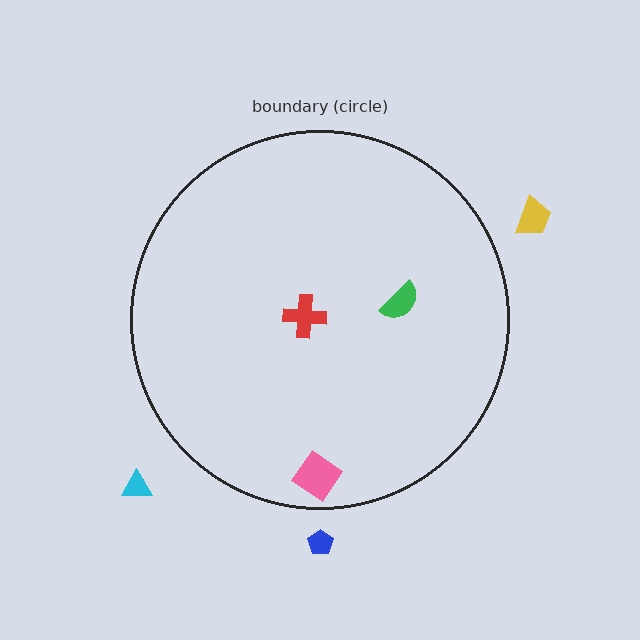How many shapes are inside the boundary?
3 inside, 3 outside.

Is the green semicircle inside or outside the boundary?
Inside.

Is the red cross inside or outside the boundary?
Inside.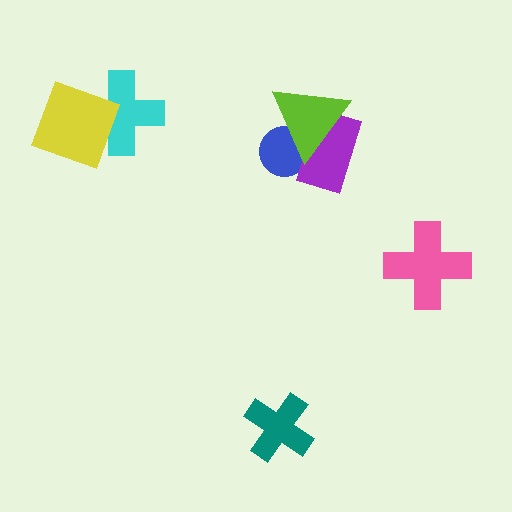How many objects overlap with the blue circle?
2 objects overlap with the blue circle.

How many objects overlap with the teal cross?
0 objects overlap with the teal cross.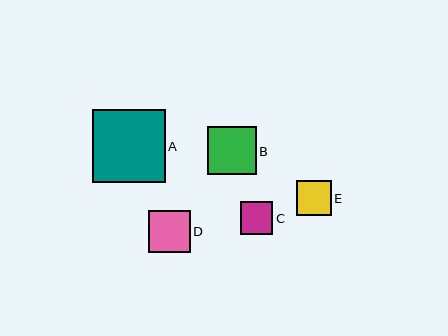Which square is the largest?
Square A is the largest with a size of approximately 73 pixels.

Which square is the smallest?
Square C is the smallest with a size of approximately 32 pixels.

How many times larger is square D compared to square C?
Square D is approximately 1.3 times the size of square C.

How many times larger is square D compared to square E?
Square D is approximately 1.2 times the size of square E.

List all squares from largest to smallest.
From largest to smallest: A, B, D, E, C.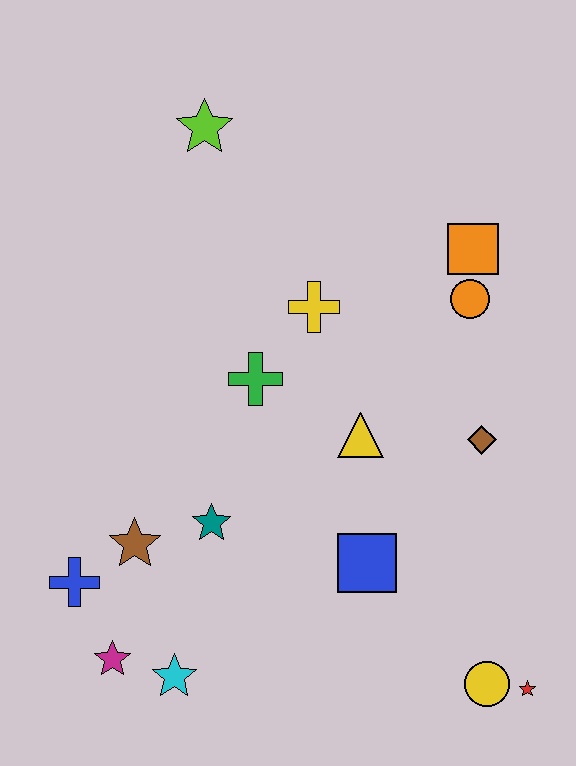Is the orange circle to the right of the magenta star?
Yes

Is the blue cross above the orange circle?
No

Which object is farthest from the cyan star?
The lime star is farthest from the cyan star.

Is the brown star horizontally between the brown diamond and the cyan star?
No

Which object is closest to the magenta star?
The cyan star is closest to the magenta star.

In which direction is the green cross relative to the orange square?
The green cross is to the left of the orange square.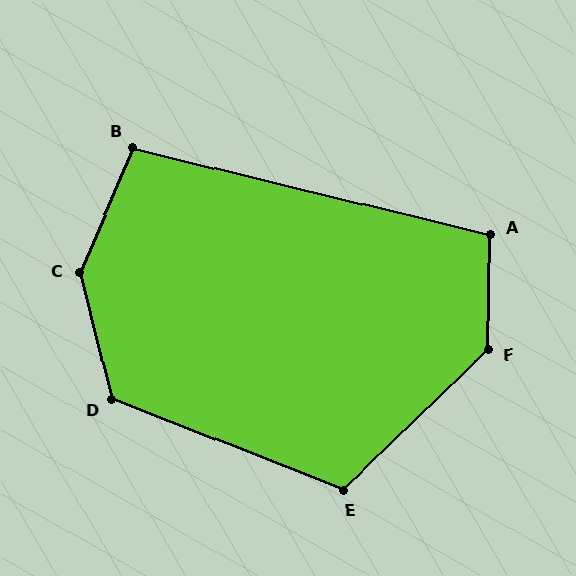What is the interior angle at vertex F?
Approximately 135 degrees (obtuse).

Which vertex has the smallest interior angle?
B, at approximately 99 degrees.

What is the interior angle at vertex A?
Approximately 103 degrees (obtuse).